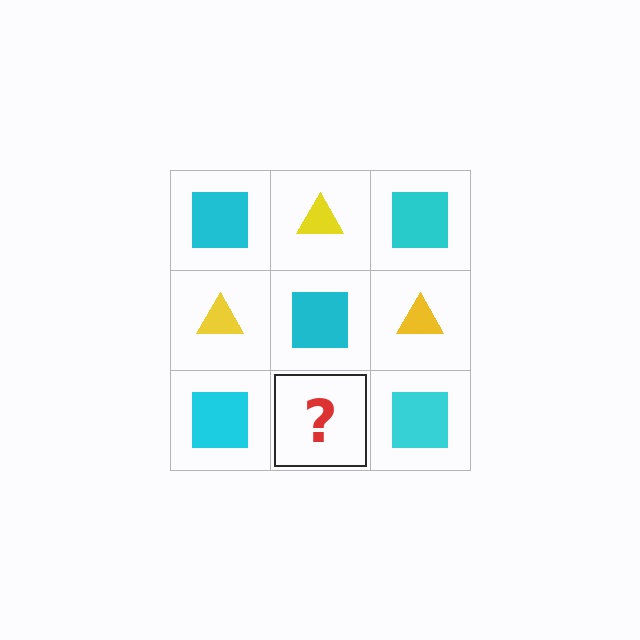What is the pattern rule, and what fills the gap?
The rule is that it alternates cyan square and yellow triangle in a checkerboard pattern. The gap should be filled with a yellow triangle.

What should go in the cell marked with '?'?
The missing cell should contain a yellow triangle.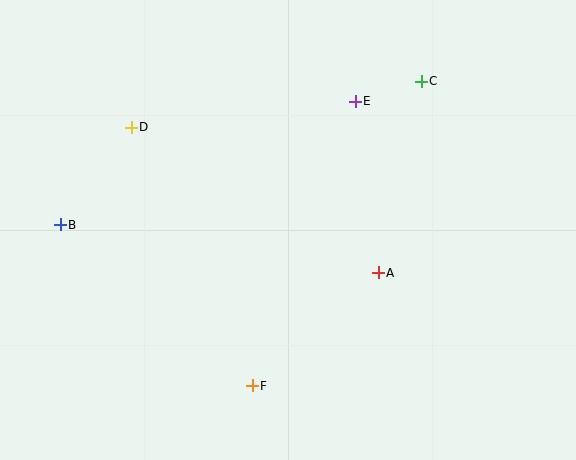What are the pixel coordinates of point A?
Point A is at (378, 273).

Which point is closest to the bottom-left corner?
Point B is closest to the bottom-left corner.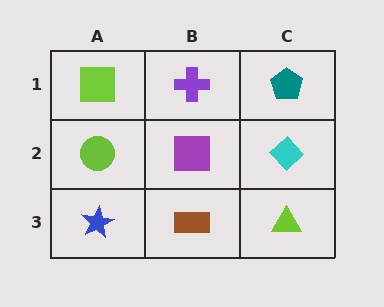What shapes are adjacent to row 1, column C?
A cyan diamond (row 2, column C), a purple cross (row 1, column B).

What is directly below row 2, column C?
A lime triangle.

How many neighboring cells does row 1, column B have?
3.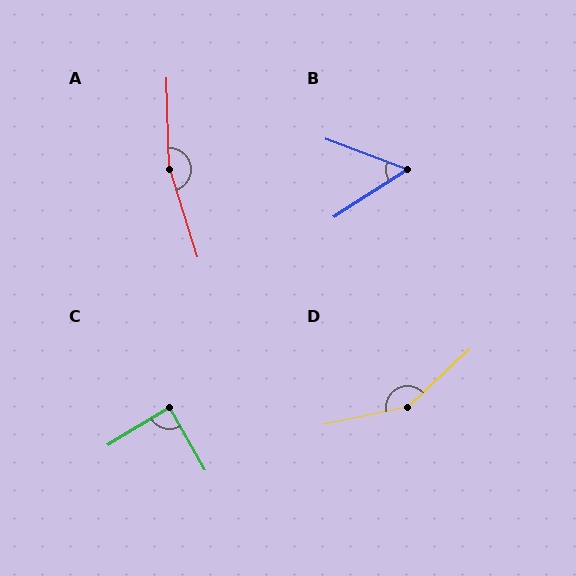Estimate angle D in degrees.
Approximately 148 degrees.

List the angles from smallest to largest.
B (53°), C (89°), D (148°), A (164°).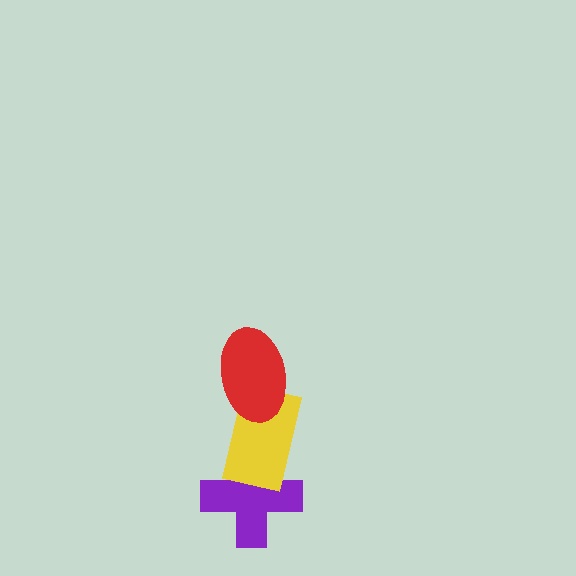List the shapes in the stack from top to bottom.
From top to bottom: the red ellipse, the yellow rectangle, the purple cross.